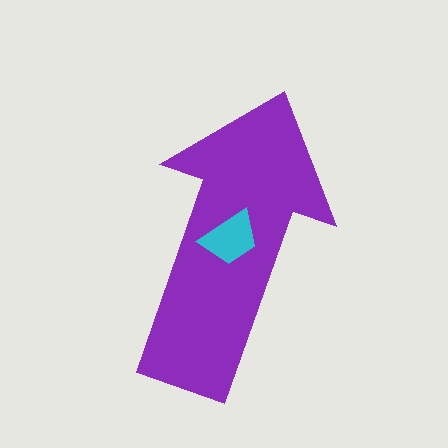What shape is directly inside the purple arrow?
The cyan trapezoid.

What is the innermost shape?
The cyan trapezoid.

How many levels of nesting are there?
2.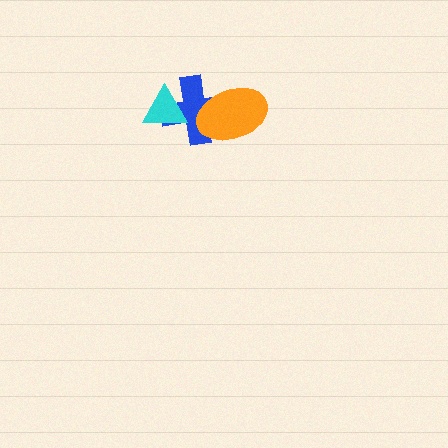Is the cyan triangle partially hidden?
No, no other shape covers it.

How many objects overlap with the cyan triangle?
1 object overlaps with the cyan triangle.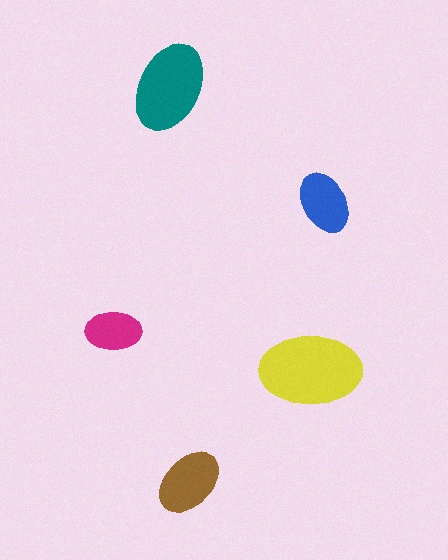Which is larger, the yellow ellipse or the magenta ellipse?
The yellow one.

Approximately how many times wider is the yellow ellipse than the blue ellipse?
About 1.5 times wider.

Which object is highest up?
The teal ellipse is topmost.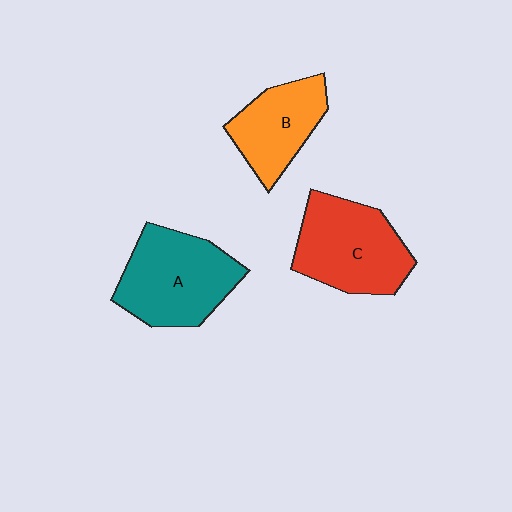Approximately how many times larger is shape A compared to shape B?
Approximately 1.4 times.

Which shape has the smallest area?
Shape B (orange).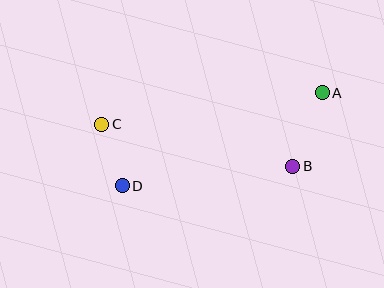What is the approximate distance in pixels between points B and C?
The distance between B and C is approximately 196 pixels.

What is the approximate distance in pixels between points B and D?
The distance between B and D is approximately 172 pixels.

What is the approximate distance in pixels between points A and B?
The distance between A and B is approximately 79 pixels.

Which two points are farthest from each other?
Points A and C are farthest from each other.